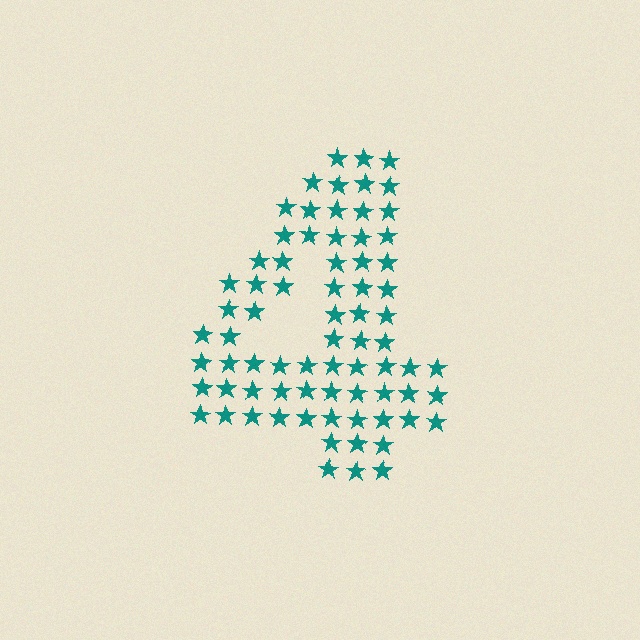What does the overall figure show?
The overall figure shows the digit 4.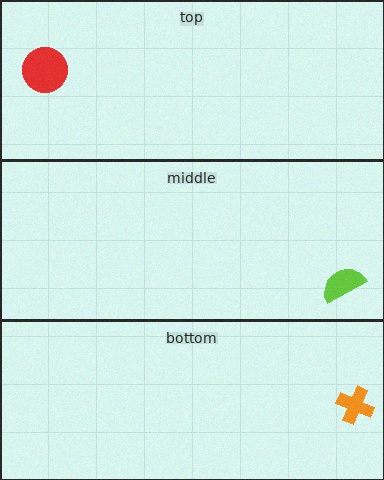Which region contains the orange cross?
The bottom region.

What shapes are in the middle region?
The lime semicircle.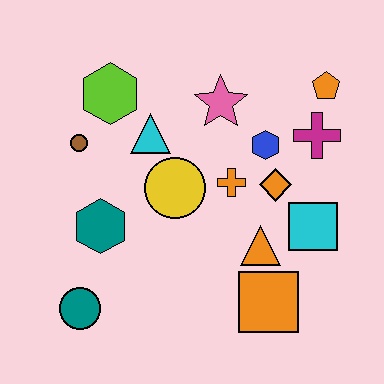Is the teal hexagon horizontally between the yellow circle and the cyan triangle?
No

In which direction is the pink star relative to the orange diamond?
The pink star is above the orange diamond.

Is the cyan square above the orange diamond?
No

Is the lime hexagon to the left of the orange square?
Yes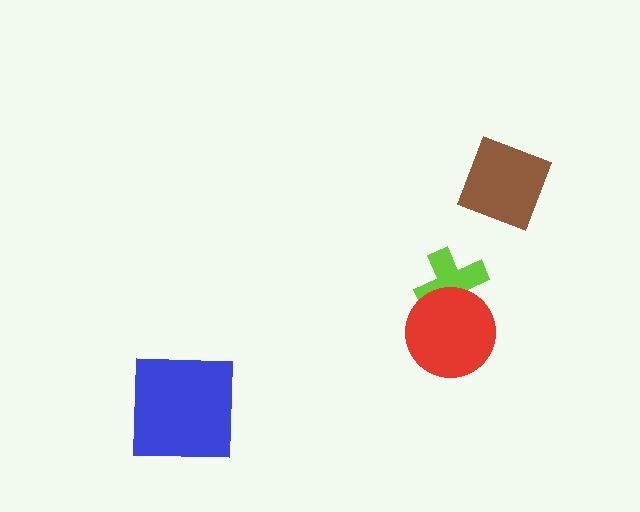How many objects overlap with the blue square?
0 objects overlap with the blue square.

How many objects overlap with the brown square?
0 objects overlap with the brown square.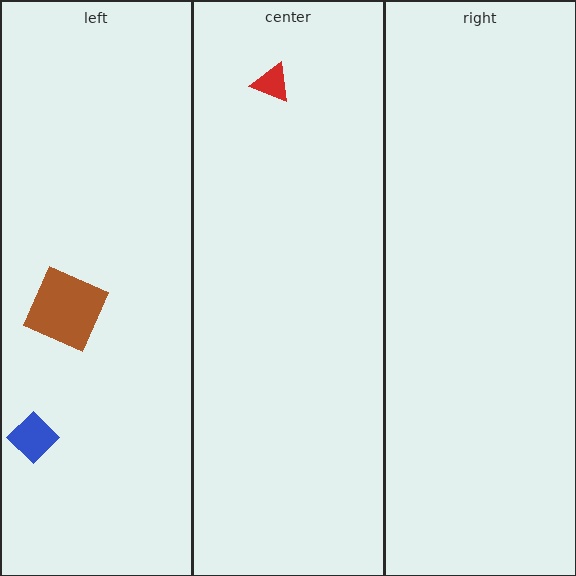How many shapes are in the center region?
1.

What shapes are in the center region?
The red triangle.